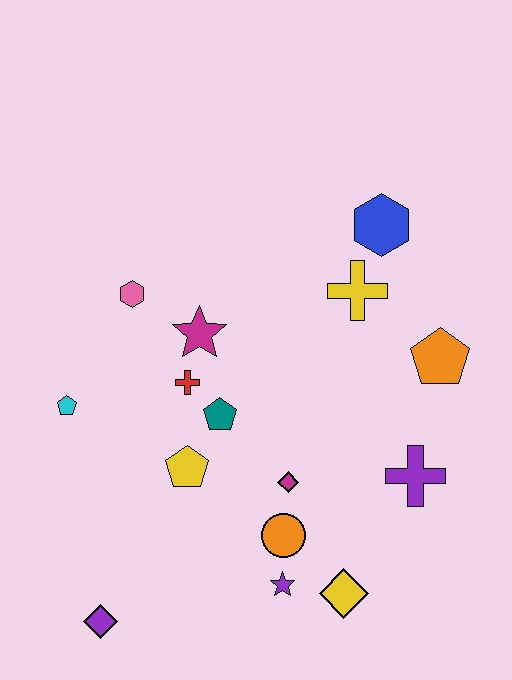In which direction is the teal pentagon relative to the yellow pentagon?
The teal pentagon is above the yellow pentagon.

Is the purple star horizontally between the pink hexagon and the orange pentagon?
Yes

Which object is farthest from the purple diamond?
The blue hexagon is farthest from the purple diamond.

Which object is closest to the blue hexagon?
The yellow cross is closest to the blue hexagon.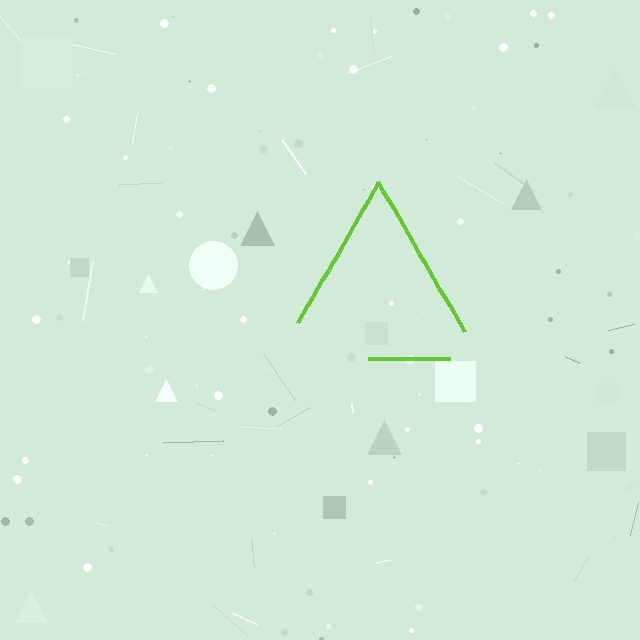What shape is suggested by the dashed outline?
The dashed outline suggests a triangle.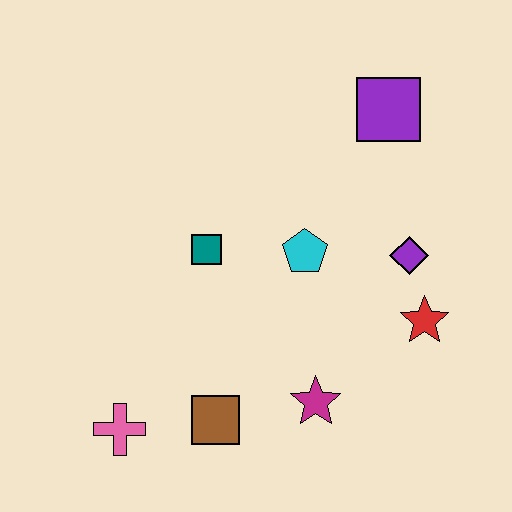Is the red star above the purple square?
No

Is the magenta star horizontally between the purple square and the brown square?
Yes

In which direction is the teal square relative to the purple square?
The teal square is to the left of the purple square.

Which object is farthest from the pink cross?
The purple square is farthest from the pink cross.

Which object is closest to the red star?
The purple diamond is closest to the red star.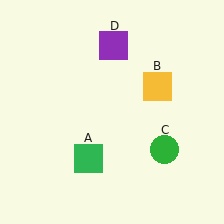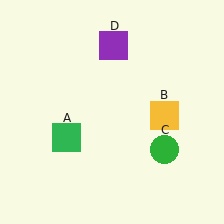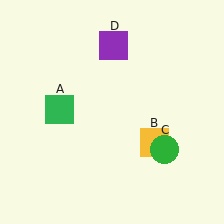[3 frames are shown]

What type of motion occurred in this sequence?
The green square (object A), yellow square (object B) rotated clockwise around the center of the scene.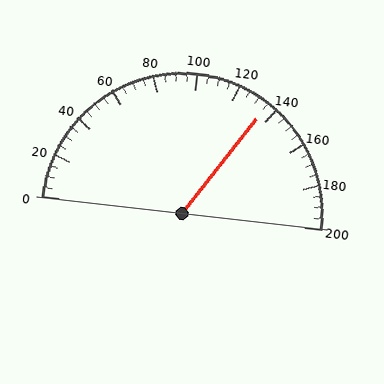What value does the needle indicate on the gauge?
The needle indicates approximately 135.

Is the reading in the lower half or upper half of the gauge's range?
The reading is in the upper half of the range (0 to 200).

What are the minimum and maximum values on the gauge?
The gauge ranges from 0 to 200.